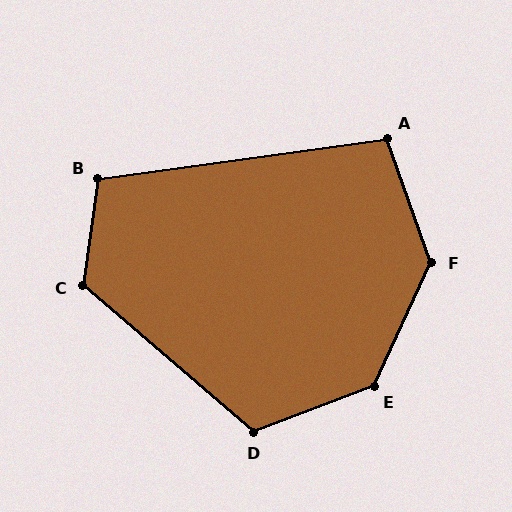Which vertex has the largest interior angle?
E, at approximately 136 degrees.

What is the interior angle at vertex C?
Approximately 122 degrees (obtuse).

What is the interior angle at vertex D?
Approximately 119 degrees (obtuse).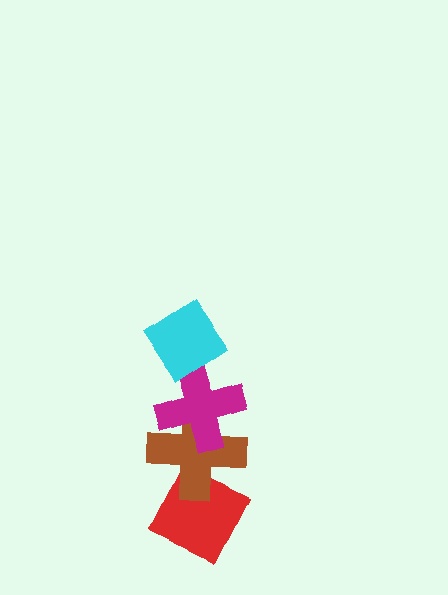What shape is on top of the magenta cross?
The cyan diamond is on top of the magenta cross.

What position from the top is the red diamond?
The red diamond is 4th from the top.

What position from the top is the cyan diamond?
The cyan diamond is 1st from the top.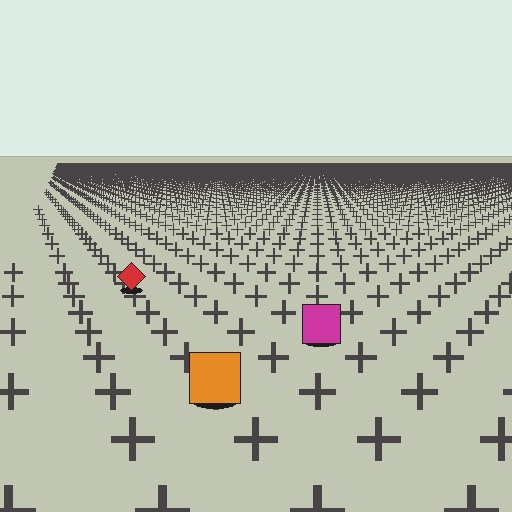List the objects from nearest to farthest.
From nearest to farthest: the orange square, the magenta square, the red diamond.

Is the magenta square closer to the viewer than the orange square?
No. The orange square is closer — you can tell from the texture gradient: the ground texture is coarser near it.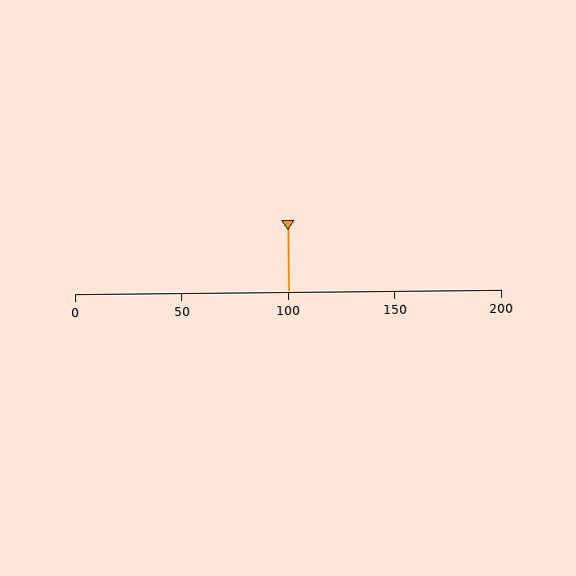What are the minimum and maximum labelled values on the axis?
The axis runs from 0 to 200.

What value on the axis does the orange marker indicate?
The marker indicates approximately 100.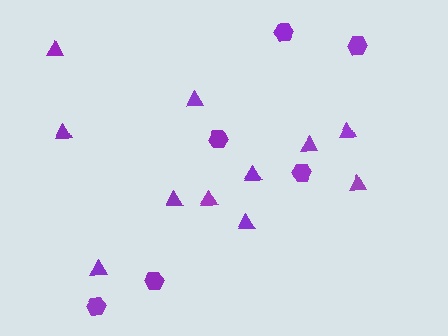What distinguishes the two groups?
There are 2 groups: one group of hexagons (6) and one group of triangles (11).